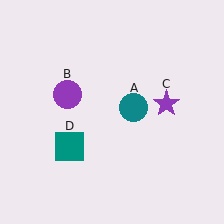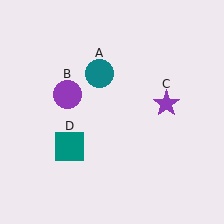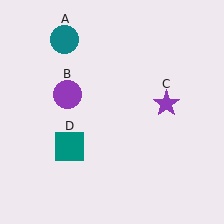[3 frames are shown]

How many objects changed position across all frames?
1 object changed position: teal circle (object A).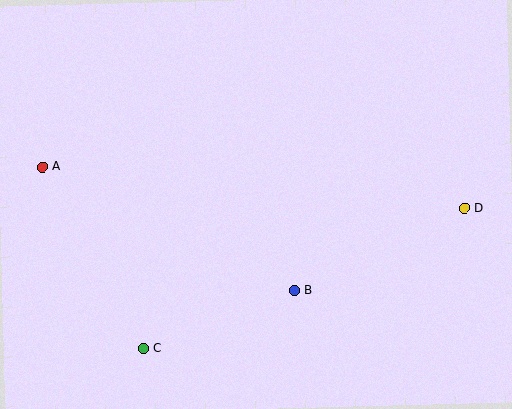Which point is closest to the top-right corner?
Point D is closest to the top-right corner.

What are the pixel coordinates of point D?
Point D is at (464, 208).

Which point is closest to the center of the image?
Point B at (295, 290) is closest to the center.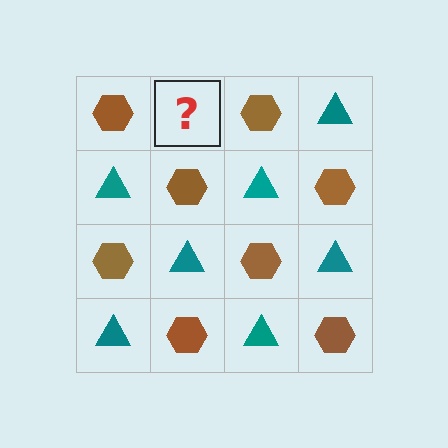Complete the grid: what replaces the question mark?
The question mark should be replaced with a teal triangle.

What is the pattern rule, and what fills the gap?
The rule is that it alternates brown hexagon and teal triangle in a checkerboard pattern. The gap should be filled with a teal triangle.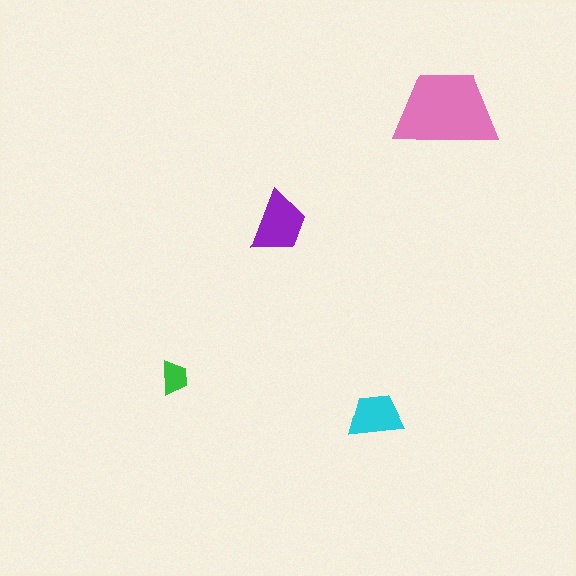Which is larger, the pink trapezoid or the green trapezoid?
The pink one.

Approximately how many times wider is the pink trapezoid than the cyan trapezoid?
About 2 times wider.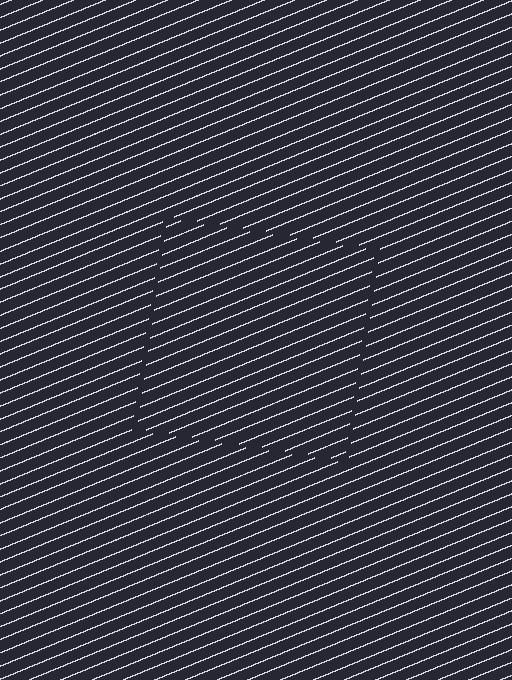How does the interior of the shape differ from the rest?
The interior of the shape contains the same grating, shifted by half a period — the contour is defined by the phase discontinuity where line-ends from the inner and outer gratings abut.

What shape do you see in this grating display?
An illusory square. The interior of the shape contains the same grating, shifted by half a period — the contour is defined by the phase discontinuity where line-ends from the inner and outer gratings abut.